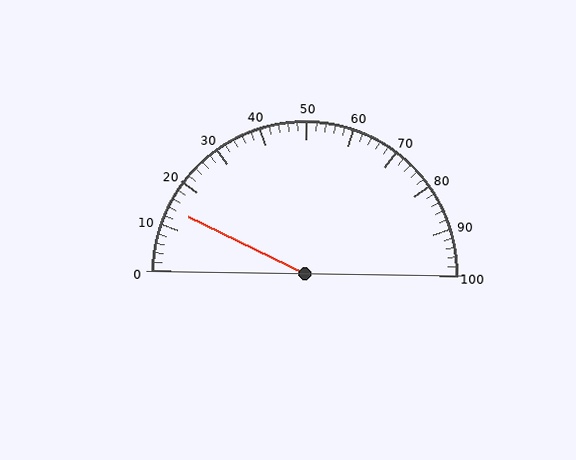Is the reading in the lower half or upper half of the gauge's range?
The reading is in the lower half of the range (0 to 100).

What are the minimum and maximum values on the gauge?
The gauge ranges from 0 to 100.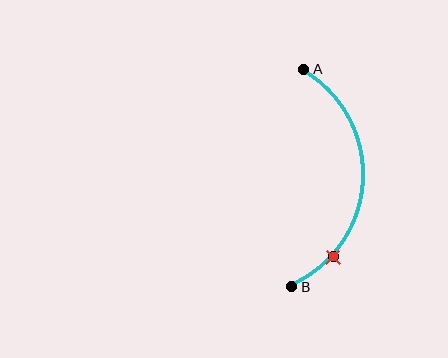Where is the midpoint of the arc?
The arc midpoint is the point on the curve farthest from the straight line joining A and B. It sits to the right of that line.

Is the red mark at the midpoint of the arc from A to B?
No. The red mark lies on the arc but is closer to endpoint B. The arc midpoint would be at the point on the curve equidistant along the arc from both A and B.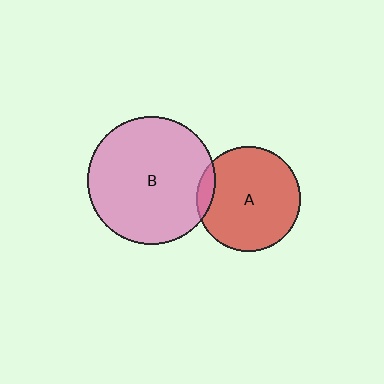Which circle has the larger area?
Circle B (pink).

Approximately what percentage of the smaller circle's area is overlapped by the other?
Approximately 10%.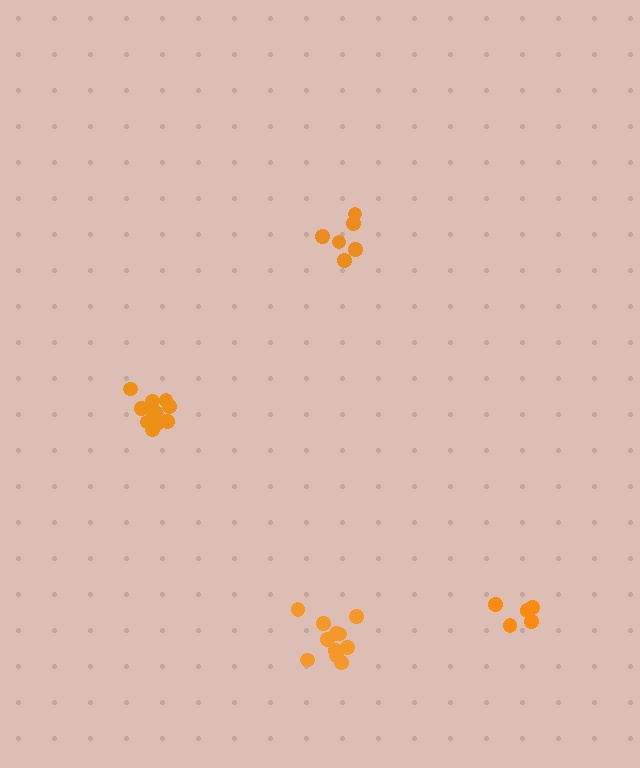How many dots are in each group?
Group 1: 6 dots, Group 2: 5 dots, Group 3: 11 dots, Group 4: 11 dots (33 total).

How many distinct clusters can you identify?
There are 4 distinct clusters.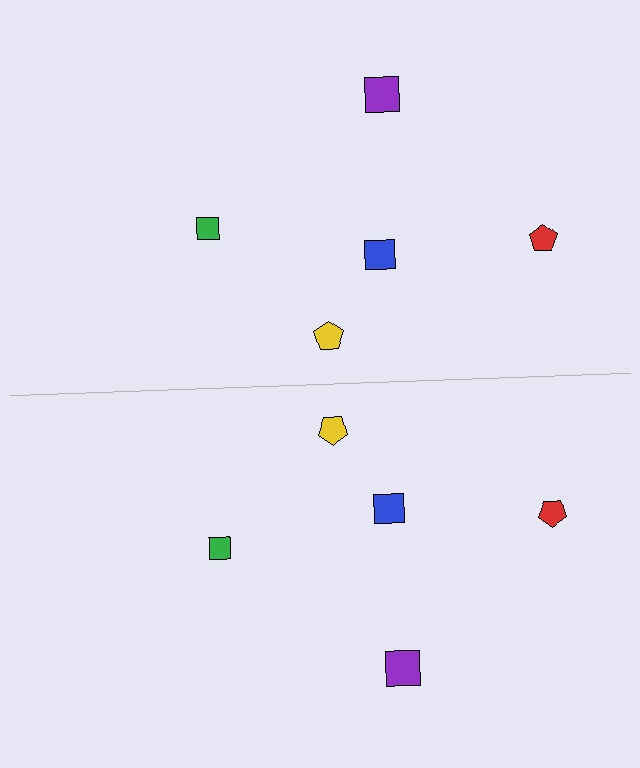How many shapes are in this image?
There are 10 shapes in this image.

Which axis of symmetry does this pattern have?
The pattern has a horizontal axis of symmetry running through the center of the image.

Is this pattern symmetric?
Yes, this pattern has bilateral (reflection) symmetry.